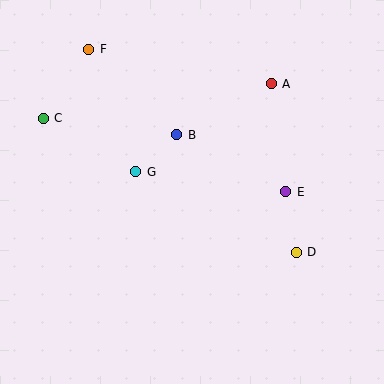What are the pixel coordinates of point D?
Point D is at (296, 252).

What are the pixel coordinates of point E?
Point E is at (286, 192).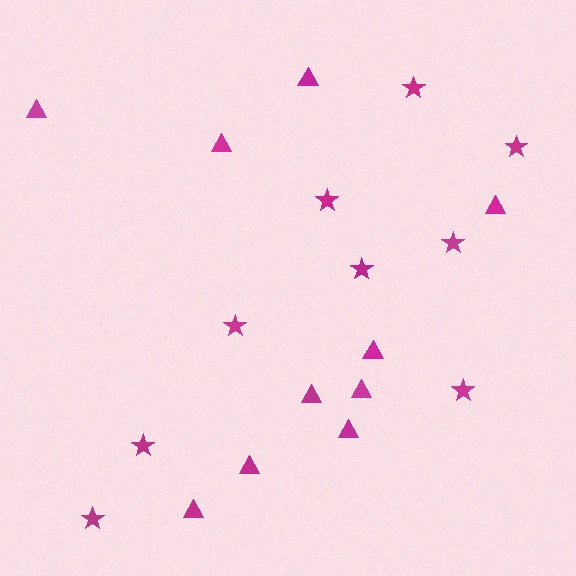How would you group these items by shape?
There are 2 groups: one group of stars (9) and one group of triangles (10).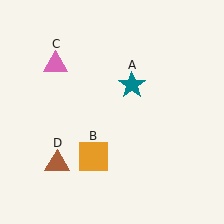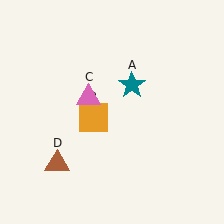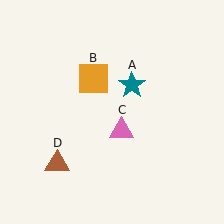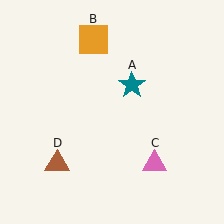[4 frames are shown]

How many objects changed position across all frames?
2 objects changed position: orange square (object B), pink triangle (object C).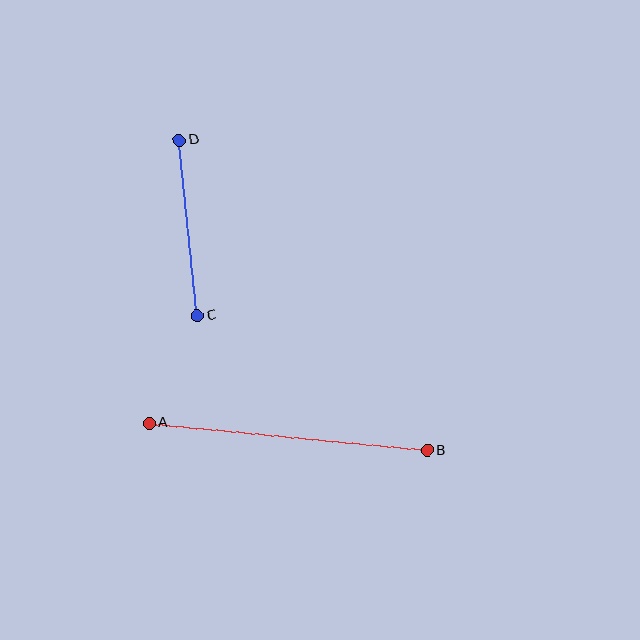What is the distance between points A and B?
The distance is approximately 279 pixels.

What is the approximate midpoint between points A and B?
The midpoint is at approximately (288, 437) pixels.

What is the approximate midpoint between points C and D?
The midpoint is at approximately (188, 228) pixels.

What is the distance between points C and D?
The distance is approximately 176 pixels.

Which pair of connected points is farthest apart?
Points A and B are farthest apart.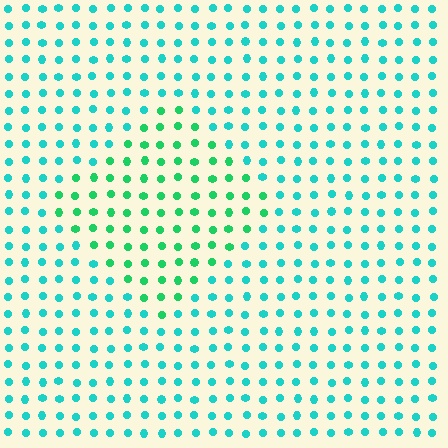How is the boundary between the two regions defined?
The boundary is defined purely by a slight shift in hue (about 33 degrees). Spacing, size, and orientation are identical on both sides.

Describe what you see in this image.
The image is filled with small cyan elements in a uniform arrangement. A diamond-shaped region is visible where the elements are tinted to a slightly different hue, forming a subtle color boundary.